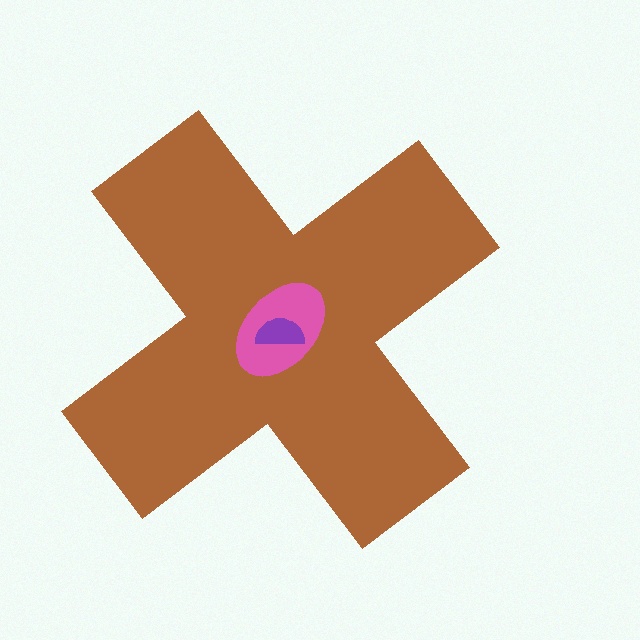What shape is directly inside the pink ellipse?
The purple semicircle.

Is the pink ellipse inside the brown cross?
Yes.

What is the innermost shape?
The purple semicircle.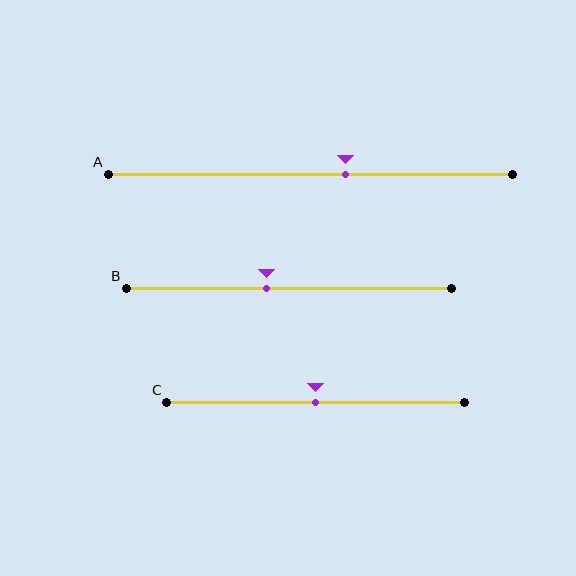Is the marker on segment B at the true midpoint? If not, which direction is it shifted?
No, the marker on segment B is shifted to the left by about 7% of the segment length.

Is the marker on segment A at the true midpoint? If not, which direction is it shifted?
No, the marker on segment A is shifted to the right by about 9% of the segment length.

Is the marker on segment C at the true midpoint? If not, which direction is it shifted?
Yes, the marker on segment C is at the true midpoint.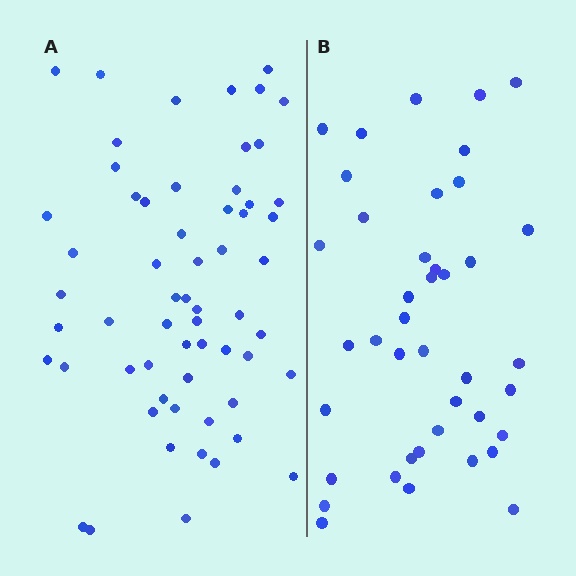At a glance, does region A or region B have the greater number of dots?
Region A (the left region) has more dots.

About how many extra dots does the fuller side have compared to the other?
Region A has approximately 20 more dots than region B.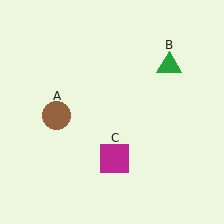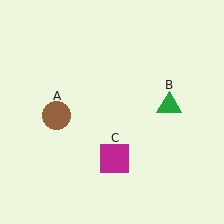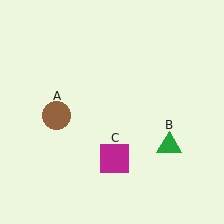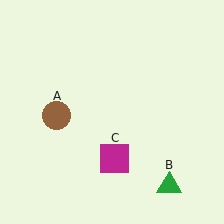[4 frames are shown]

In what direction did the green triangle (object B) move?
The green triangle (object B) moved down.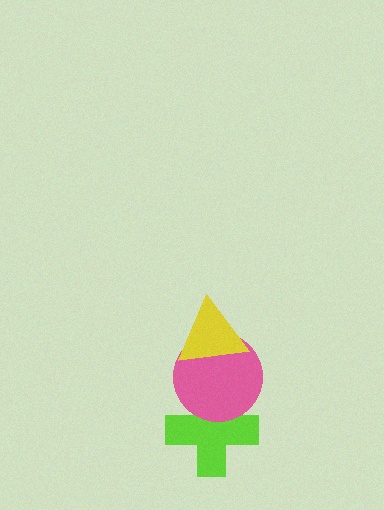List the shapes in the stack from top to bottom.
From top to bottom: the yellow triangle, the pink circle, the lime cross.